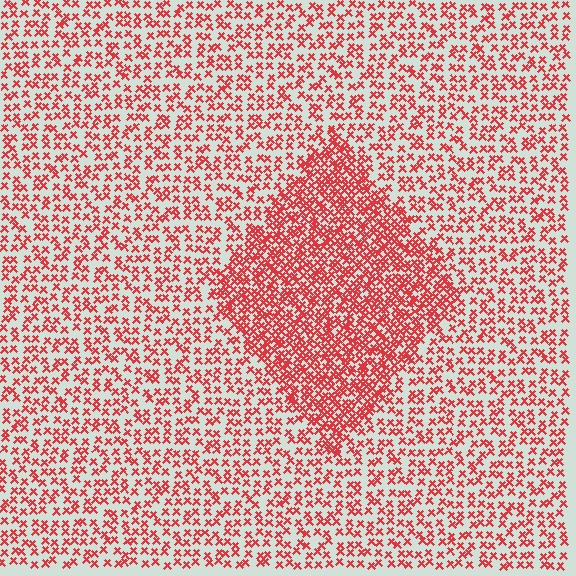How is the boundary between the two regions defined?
The boundary is defined by a change in element density (approximately 2.1x ratio). All elements are the same color, size, and shape.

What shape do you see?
I see a diamond.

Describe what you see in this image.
The image contains small red elements arranged at two different densities. A diamond-shaped region is visible where the elements are more densely packed than the surrounding area.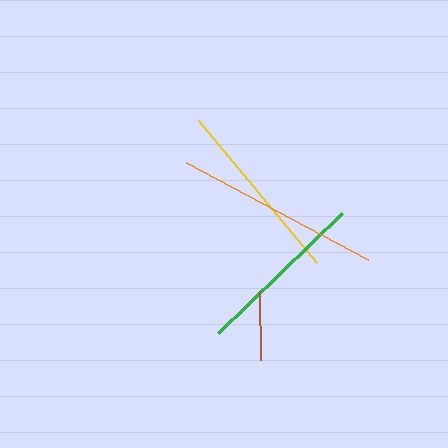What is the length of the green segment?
The green segment is approximately 172 pixels long.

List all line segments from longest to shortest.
From longest to shortest: orange, yellow, green, brown.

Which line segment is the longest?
The orange line is the longest at approximately 206 pixels.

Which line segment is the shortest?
The brown line is the shortest at approximately 69 pixels.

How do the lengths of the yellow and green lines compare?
The yellow and green lines are approximately the same length.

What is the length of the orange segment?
The orange segment is approximately 206 pixels long.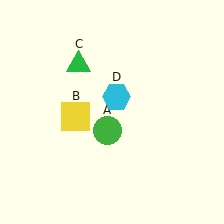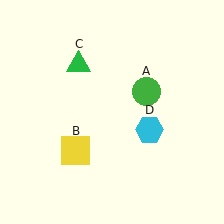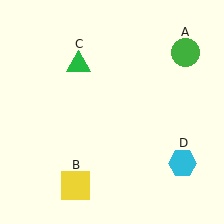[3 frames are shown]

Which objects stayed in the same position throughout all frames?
Green triangle (object C) remained stationary.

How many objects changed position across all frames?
3 objects changed position: green circle (object A), yellow square (object B), cyan hexagon (object D).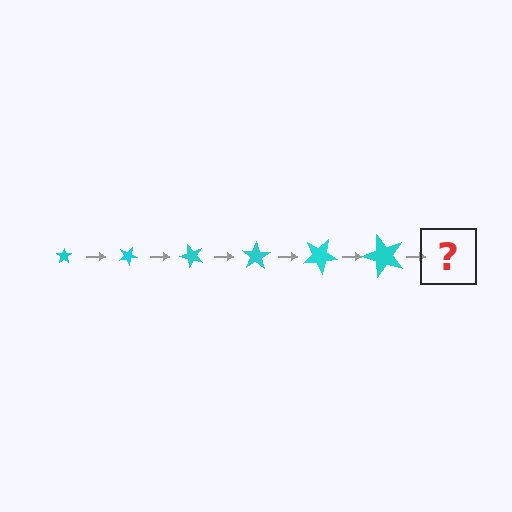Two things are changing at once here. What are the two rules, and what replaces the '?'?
The two rules are that the star grows larger each step and it rotates 25 degrees each step. The '?' should be a star, larger than the previous one and rotated 150 degrees from the start.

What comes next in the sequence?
The next element should be a star, larger than the previous one and rotated 150 degrees from the start.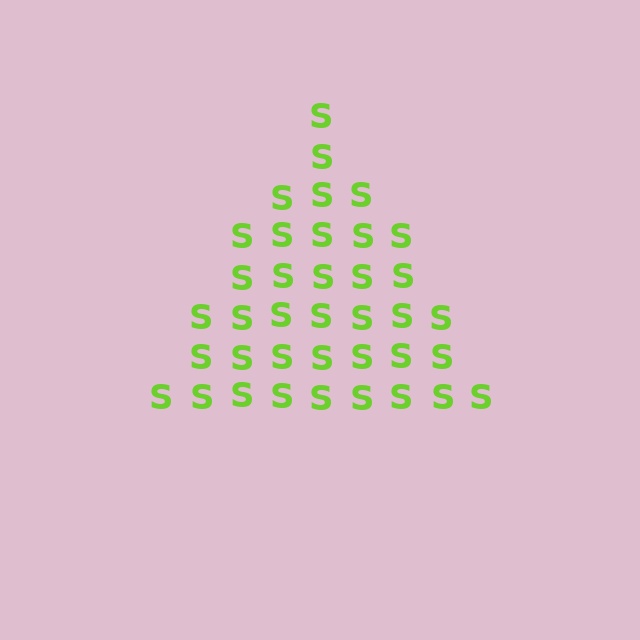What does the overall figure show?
The overall figure shows a triangle.